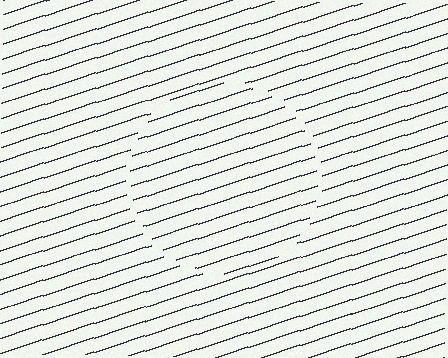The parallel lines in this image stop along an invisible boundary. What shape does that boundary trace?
An illusory circle. The interior of the shape contains the same grating, shifted by half a period — the contour is defined by the phase discontinuity where line-ends from the inner and outer gratings abut.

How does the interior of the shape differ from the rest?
The interior of the shape contains the same grating, shifted by half a period — the contour is defined by the phase discontinuity where line-ends from the inner and outer gratings abut.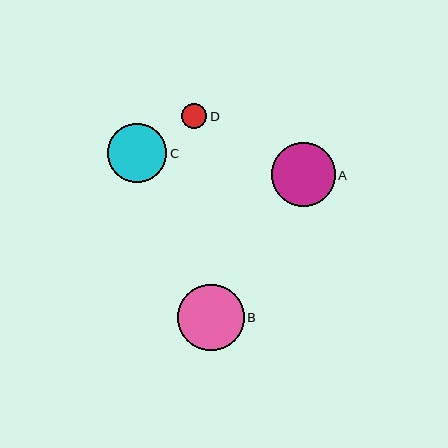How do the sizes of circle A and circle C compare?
Circle A and circle C are approximately the same size.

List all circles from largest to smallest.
From largest to smallest: B, A, C, D.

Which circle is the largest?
Circle B is the largest with a size of approximately 67 pixels.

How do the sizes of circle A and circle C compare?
Circle A and circle C are approximately the same size.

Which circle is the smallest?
Circle D is the smallest with a size of approximately 26 pixels.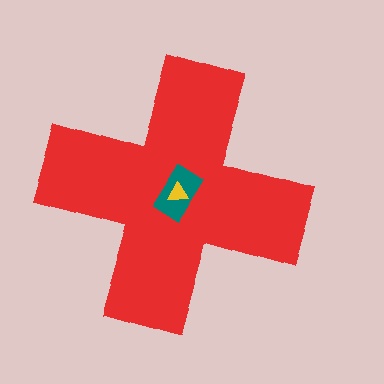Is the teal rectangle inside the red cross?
Yes.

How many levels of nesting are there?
3.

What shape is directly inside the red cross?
The teal rectangle.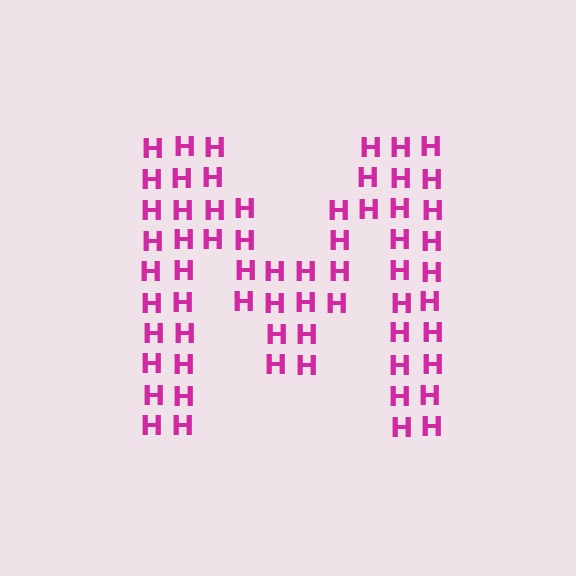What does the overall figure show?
The overall figure shows the letter M.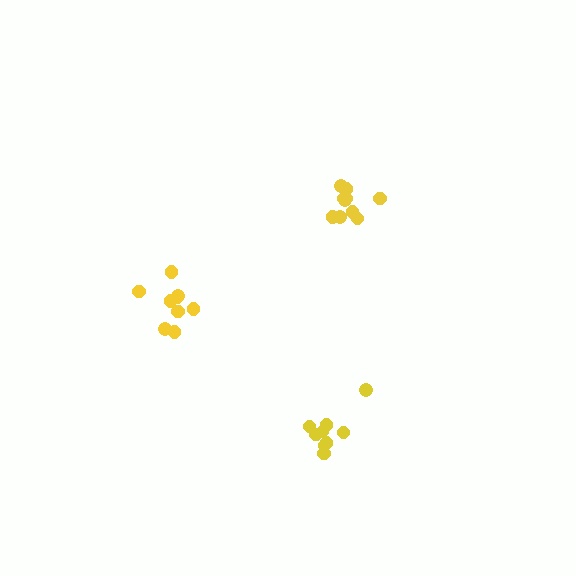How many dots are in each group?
Group 1: 9 dots, Group 2: 9 dots, Group 3: 10 dots (28 total).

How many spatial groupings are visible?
There are 3 spatial groupings.